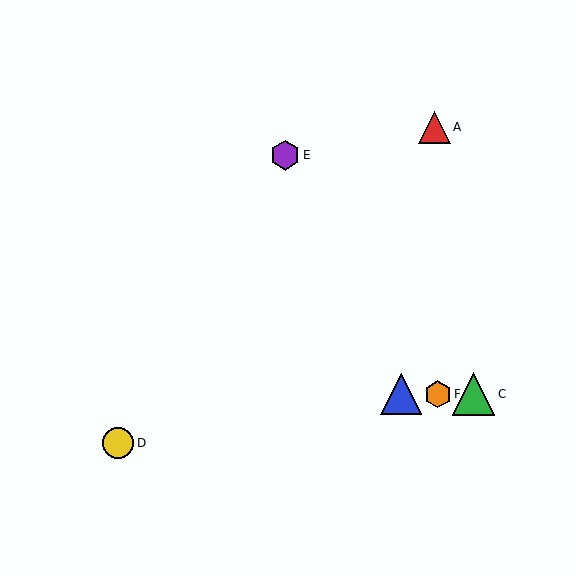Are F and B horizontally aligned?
Yes, both are at y≈394.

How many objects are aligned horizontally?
3 objects (B, C, F) are aligned horizontally.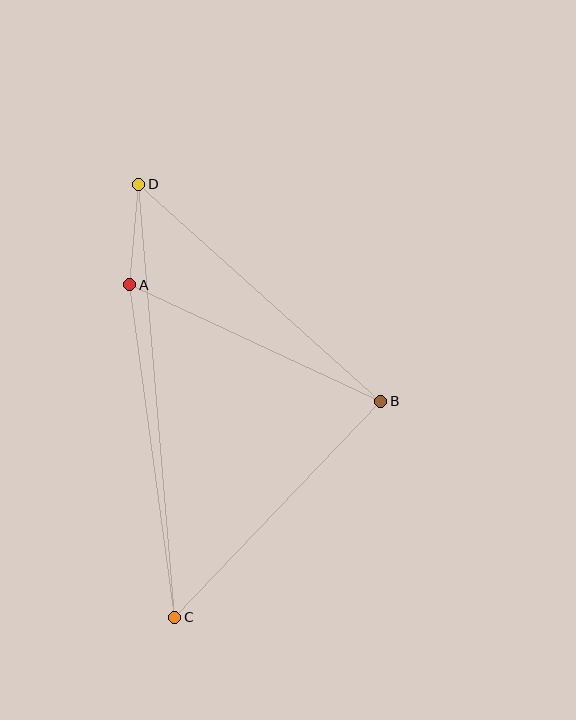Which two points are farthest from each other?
Points C and D are farthest from each other.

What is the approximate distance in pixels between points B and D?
The distance between B and D is approximately 325 pixels.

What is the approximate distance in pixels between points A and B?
The distance between A and B is approximately 277 pixels.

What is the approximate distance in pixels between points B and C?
The distance between B and C is approximately 299 pixels.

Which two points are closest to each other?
Points A and D are closest to each other.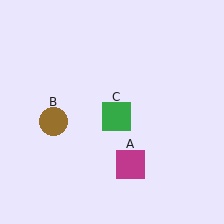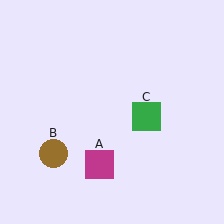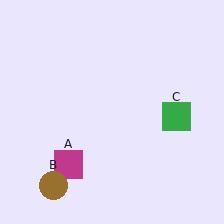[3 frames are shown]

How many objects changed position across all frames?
3 objects changed position: magenta square (object A), brown circle (object B), green square (object C).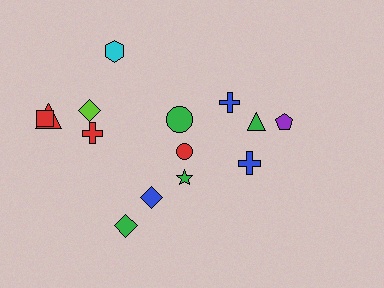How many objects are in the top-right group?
There are 4 objects.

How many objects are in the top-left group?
There are 6 objects.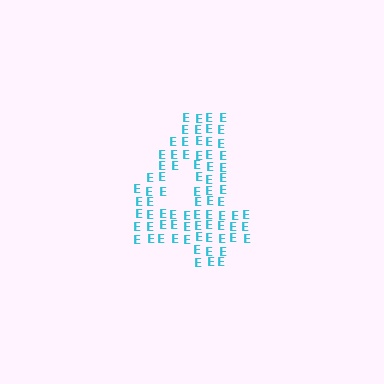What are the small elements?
The small elements are letter E's.